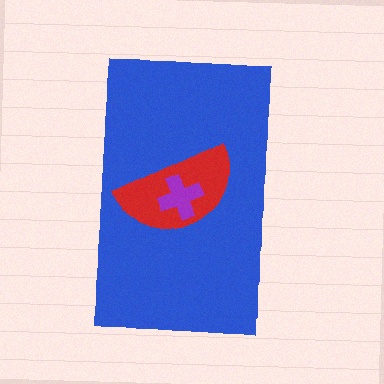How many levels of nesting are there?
3.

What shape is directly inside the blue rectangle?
The red semicircle.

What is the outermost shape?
The blue rectangle.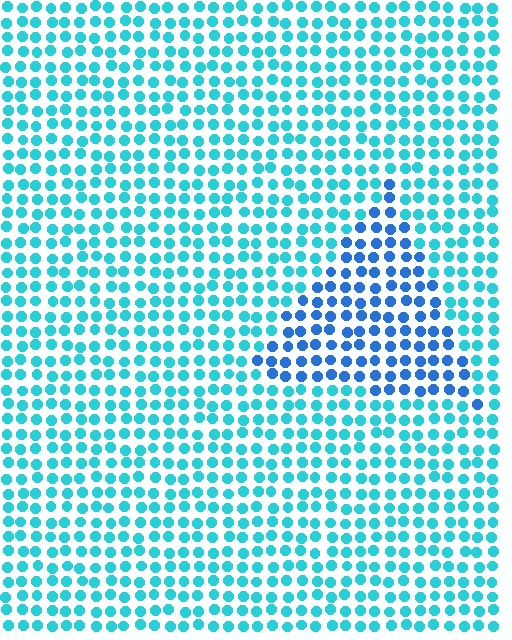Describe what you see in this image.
The image is filled with small cyan elements in a uniform arrangement. A triangle-shaped region is visible where the elements are tinted to a slightly different hue, forming a subtle color boundary.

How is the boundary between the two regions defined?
The boundary is defined purely by a slight shift in hue (about 33 degrees). Spacing, size, and orientation are identical on both sides.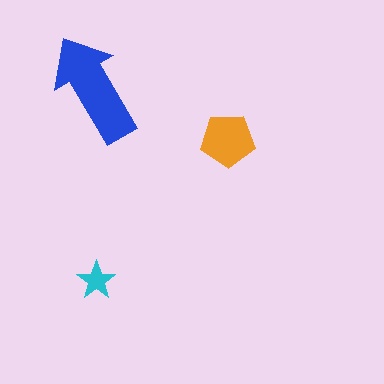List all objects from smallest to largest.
The cyan star, the orange pentagon, the blue arrow.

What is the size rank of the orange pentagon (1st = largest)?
2nd.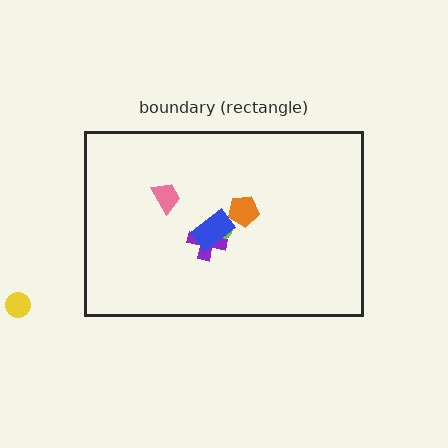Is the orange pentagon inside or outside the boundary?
Inside.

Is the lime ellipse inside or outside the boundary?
Inside.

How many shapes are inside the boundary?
5 inside, 1 outside.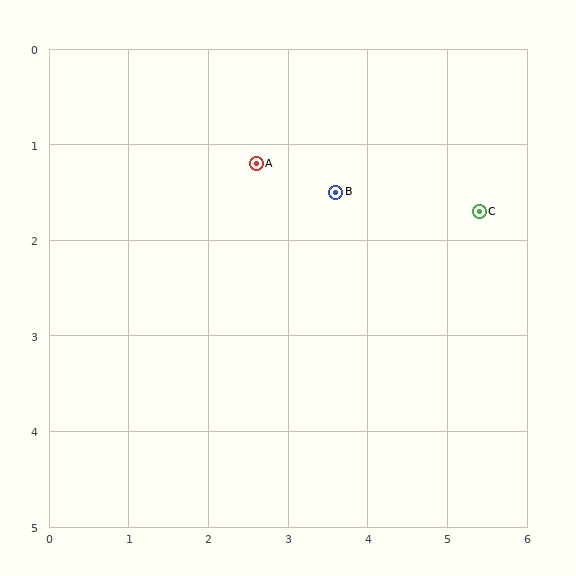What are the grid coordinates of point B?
Point B is at approximately (3.6, 1.5).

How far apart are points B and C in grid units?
Points B and C are about 1.8 grid units apart.